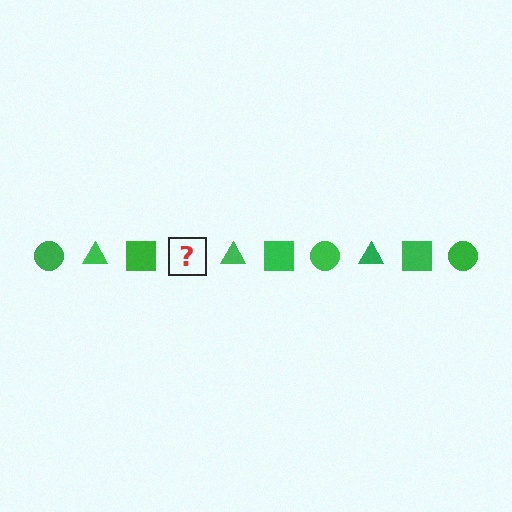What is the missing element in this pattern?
The missing element is a green circle.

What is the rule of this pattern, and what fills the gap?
The rule is that the pattern cycles through circle, triangle, square shapes in green. The gap should be filled with a green circle.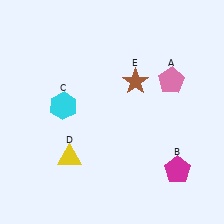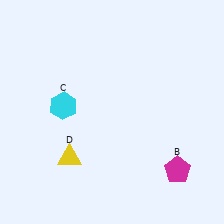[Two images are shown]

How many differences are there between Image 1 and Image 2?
There are 2 differences between the two images.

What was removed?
The brown star (E), the pink pentagon (A) were removed in Image 2.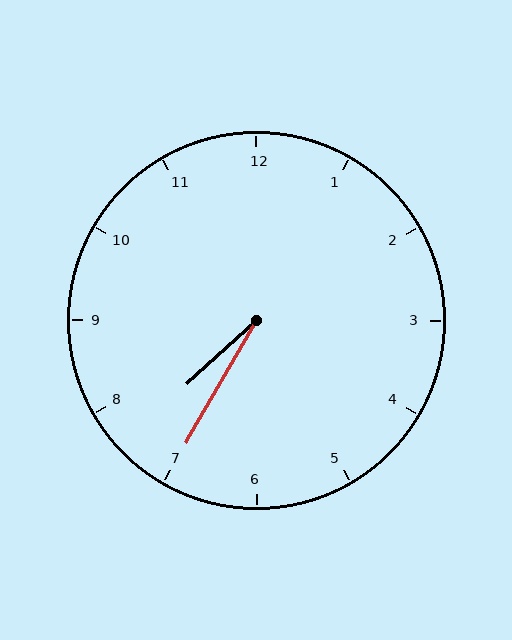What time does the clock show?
7:35.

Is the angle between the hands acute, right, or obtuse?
It is acute.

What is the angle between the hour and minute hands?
Approximately 18 degrees.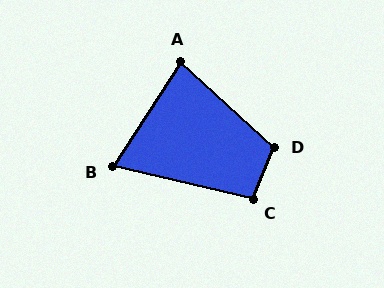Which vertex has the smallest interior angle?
B, at approximately 70 degrees.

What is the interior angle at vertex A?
Approximately 81 degrees (acute).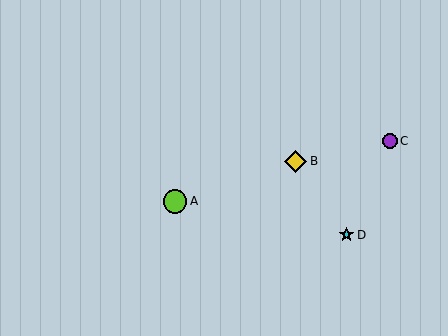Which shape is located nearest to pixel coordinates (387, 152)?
The purple circle (labeled C) at (390, 141) is nearest to that location.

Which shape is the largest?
The lime circle (labeled A) is the largest.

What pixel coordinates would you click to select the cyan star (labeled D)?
Click at (347, 235) to select the cyan star D.